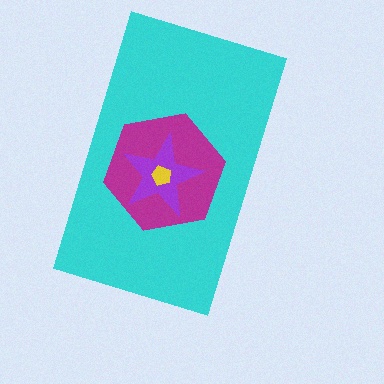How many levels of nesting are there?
4.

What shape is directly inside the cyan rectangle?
The magenta hexagon.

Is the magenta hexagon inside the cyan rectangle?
Yes.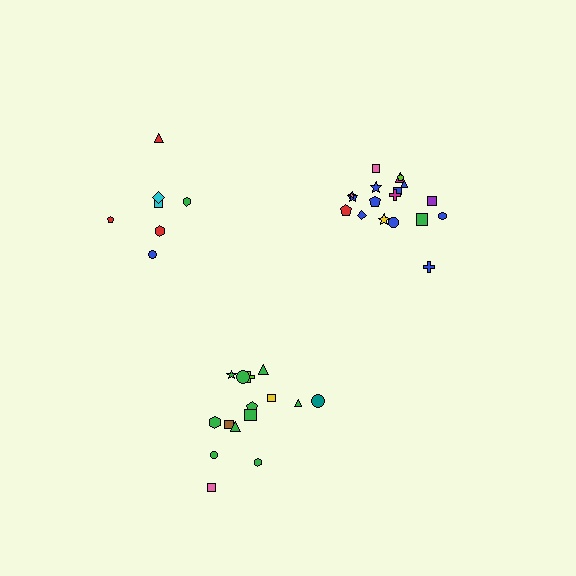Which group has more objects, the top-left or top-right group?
The top-right group.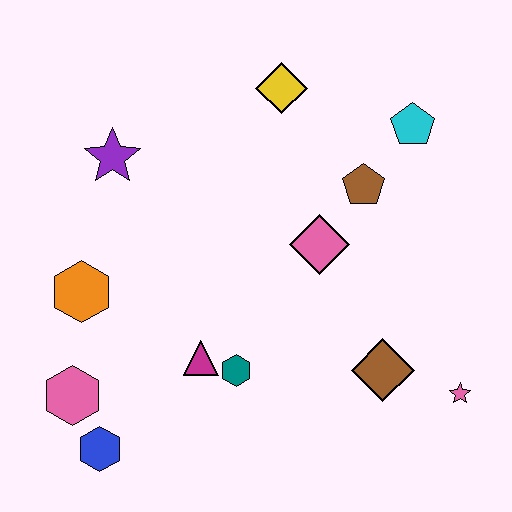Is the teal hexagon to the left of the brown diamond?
Yes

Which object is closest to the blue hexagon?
The pink hexagon is closest to the blue hexagon.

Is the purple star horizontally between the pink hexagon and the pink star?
Yes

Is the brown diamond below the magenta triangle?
Yes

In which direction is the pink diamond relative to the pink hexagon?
The pink diamond is to the right of the pink hexagon.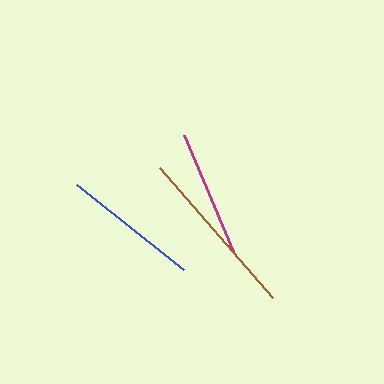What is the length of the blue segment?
The blue segment is approximately 137 pixels long.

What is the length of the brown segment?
The brown segment is approximately 172 pixels long.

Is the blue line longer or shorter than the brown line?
The brown line is longer than the blue line.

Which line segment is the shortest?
The magenta line is the shortest at approximately 126 pixels.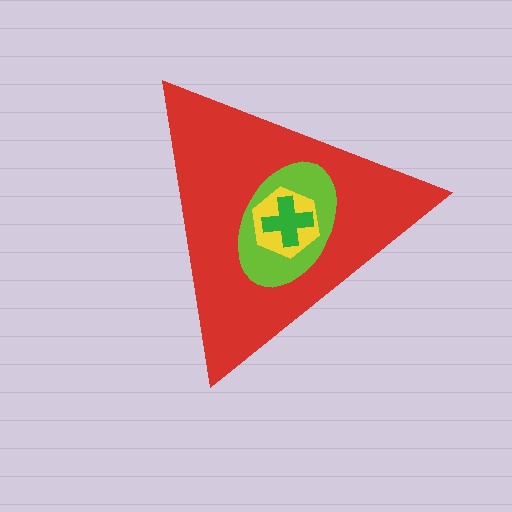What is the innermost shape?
The green cross.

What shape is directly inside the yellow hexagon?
The green cross.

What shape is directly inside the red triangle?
The lime ellipse.